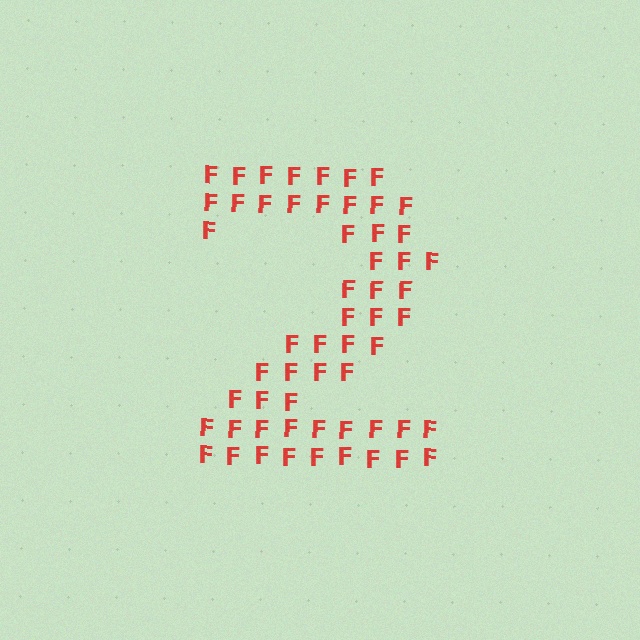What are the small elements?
The small elements are letter F's.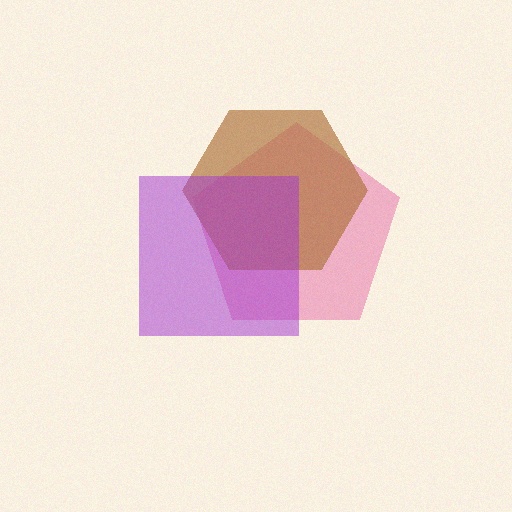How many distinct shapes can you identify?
There are 3 distinct shapes: a pink pentagon, a brown hexagon, a purple square.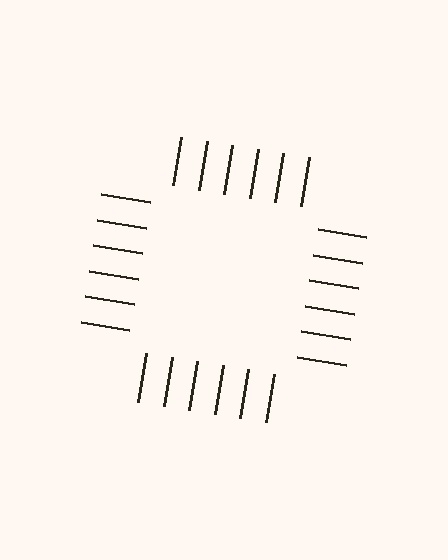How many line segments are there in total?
24 — 6 along each of the 4 edges.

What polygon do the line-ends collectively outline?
An illusory square — the line segments terminate on its edges but no continuous stroke is drawn.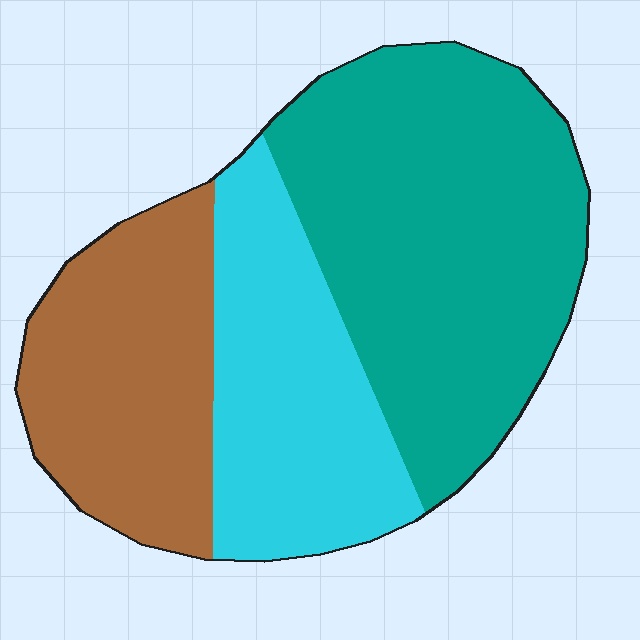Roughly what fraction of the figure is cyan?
Cyan takes up about one quarter (1/4) of the figure.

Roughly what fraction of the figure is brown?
Brown takes up about one quarter (1/4) of the figure.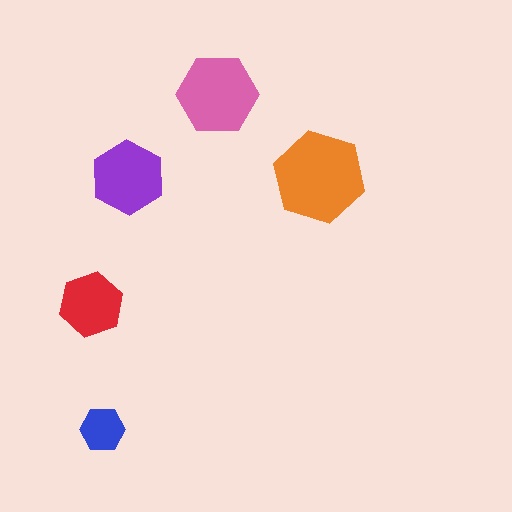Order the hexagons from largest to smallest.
the orange one, the pink one, the purple one, the red one, the blue one.